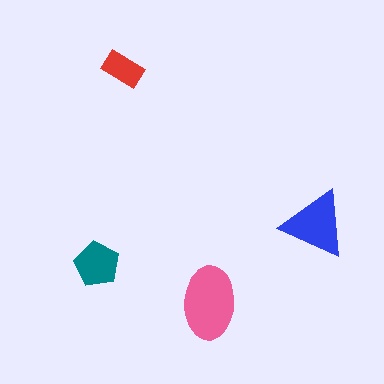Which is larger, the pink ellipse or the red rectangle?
The pink ellipse.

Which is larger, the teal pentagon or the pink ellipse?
The pink ellipse.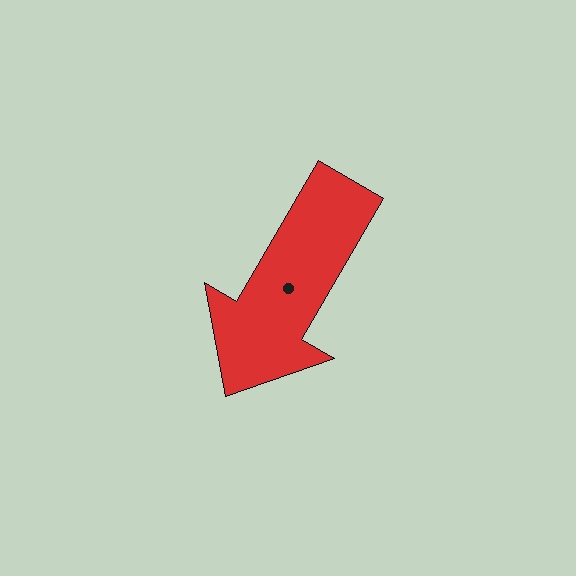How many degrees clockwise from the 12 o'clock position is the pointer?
Approximately 210 degrees.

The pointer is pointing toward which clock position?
Roughly 7 o'clock.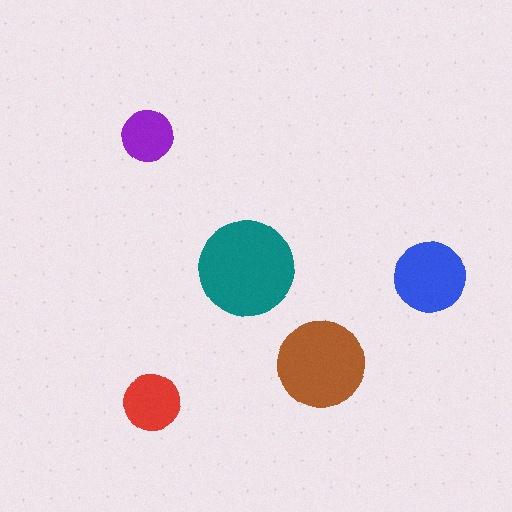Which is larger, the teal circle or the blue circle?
The teal one.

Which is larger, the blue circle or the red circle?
The blue one.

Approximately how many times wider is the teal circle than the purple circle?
About 2 times wider.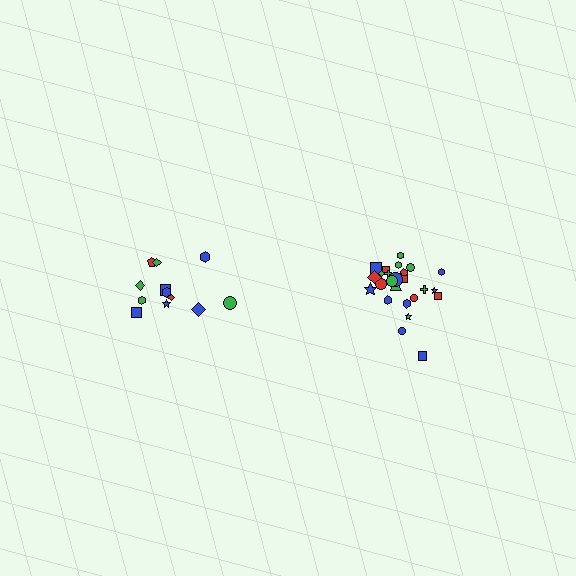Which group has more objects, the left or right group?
The right group.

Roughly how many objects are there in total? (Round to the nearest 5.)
Roughly 35 objects in total.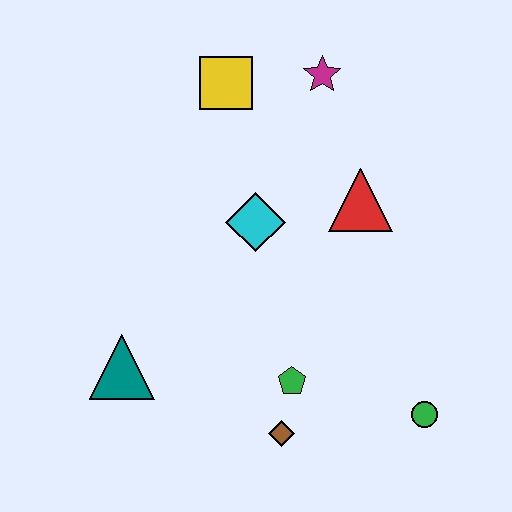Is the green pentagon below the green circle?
No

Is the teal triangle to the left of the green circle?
Yes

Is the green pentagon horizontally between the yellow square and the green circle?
Yes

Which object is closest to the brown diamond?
The green pentagon is closest to the brown diamond.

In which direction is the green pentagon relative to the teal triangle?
The green pentagon is to the right of the teal triangle.